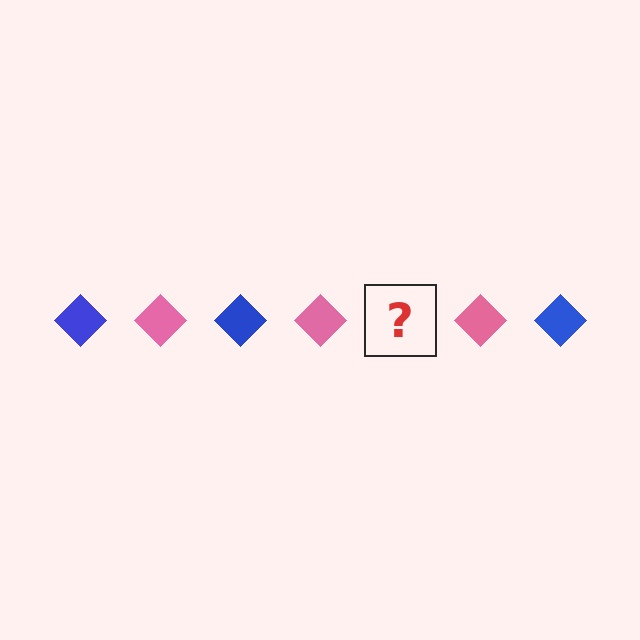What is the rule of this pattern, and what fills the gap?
The rule is that the pattern cycles through blue, pink diamonds. The gap should be filled with a blue diamond.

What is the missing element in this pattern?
The missing element is a blue diamond.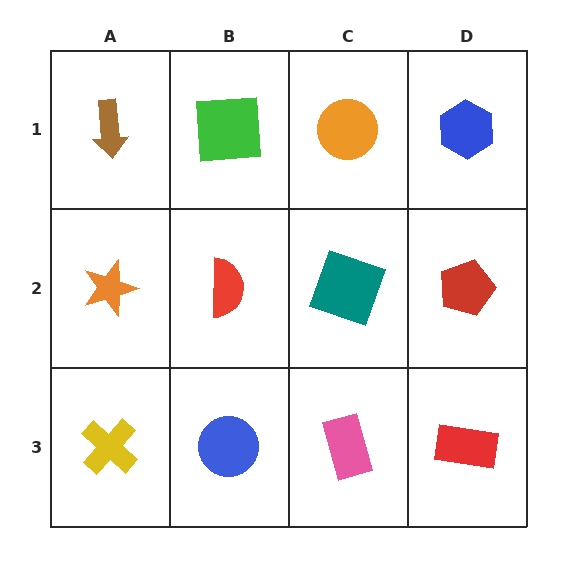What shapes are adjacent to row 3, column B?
A red semicircle (row 2, column B), a yellow cross (row 3, column A), a pink rectangle (row 3, column C).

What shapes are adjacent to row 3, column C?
A teal square (row 2, column C), a blue circle (row 3, column B), a red rectangle (row 3, column D).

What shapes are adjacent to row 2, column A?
A brown arrow (row 1, column A), a yellow cross (row 3, column A), a red semicircle (row 2, column B).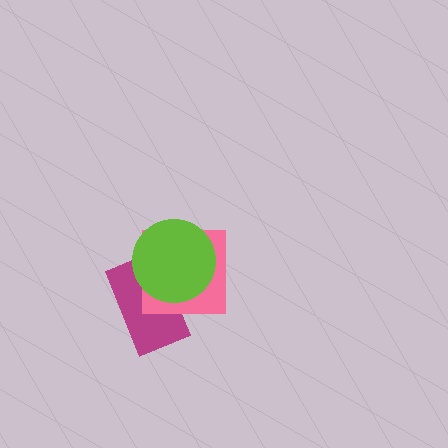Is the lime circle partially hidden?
No, no other shape covers it.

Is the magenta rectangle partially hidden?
Yes, it is partially covered by another shape.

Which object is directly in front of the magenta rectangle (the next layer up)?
The pink square is directly in front of the magenta rectangle.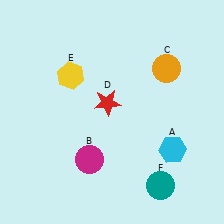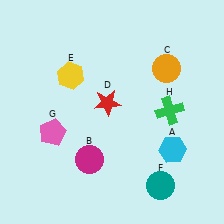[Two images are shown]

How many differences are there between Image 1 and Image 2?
There are 2 differences between the two images.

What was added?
A pink pentagon (G), a green cross (H) were added in Image 2.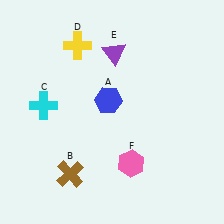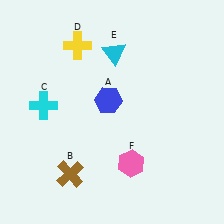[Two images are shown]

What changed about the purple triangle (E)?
In Image 1, E is purple. In Image 2, it changed to cyan.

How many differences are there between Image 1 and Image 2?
There is 1 difference between the two images.